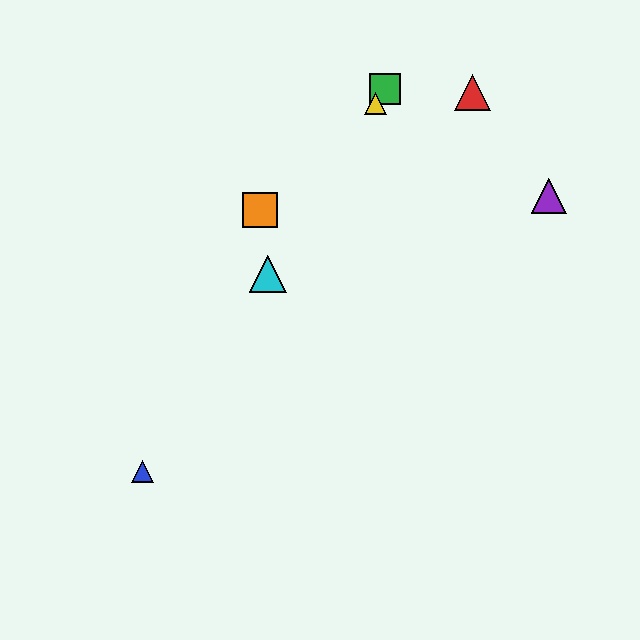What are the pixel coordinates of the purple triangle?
The purple triangle is at (549, 196).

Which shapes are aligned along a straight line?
The blue triangle, the green square, the yellow triangle, the cyan triangle are aligned along a straight line.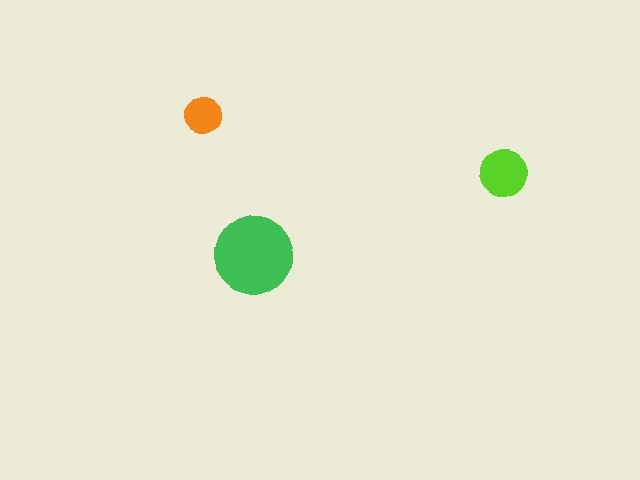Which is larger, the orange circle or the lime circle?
The lime one.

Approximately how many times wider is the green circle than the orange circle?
About 2 times wider.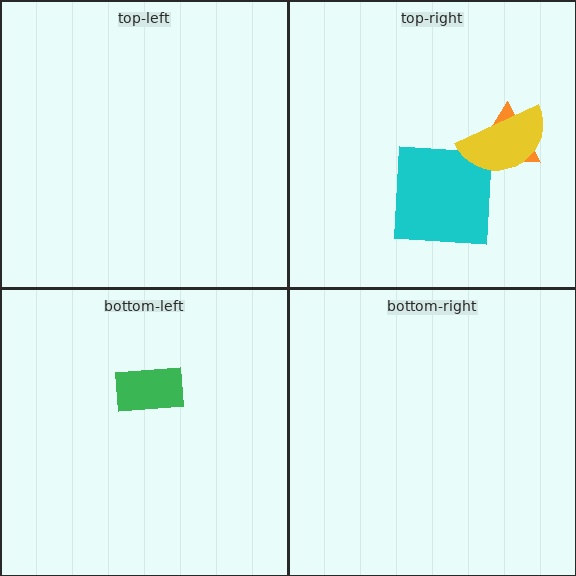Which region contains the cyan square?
The top-right region.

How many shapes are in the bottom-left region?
1.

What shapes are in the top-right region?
The orange triangle, the cyan square, the yellow semicircle.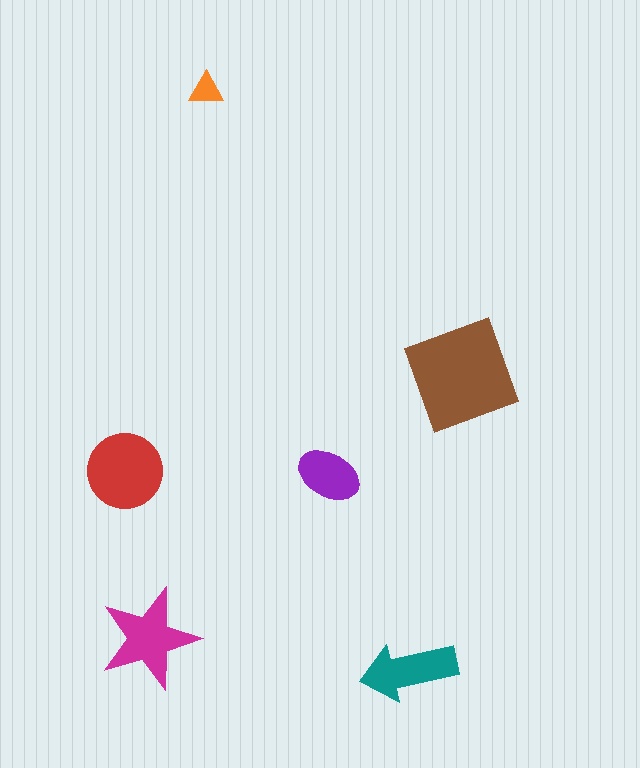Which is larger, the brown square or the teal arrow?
The brown square.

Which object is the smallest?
The orange triangle.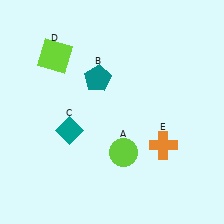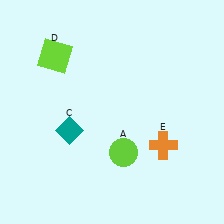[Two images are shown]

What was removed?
The teal pentagon (B) was removed in Image 2.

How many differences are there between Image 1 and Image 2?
There is 1 difference between the two images.